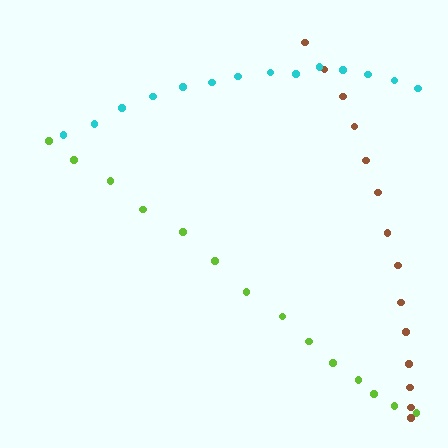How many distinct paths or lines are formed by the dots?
There are 3 distinct paths.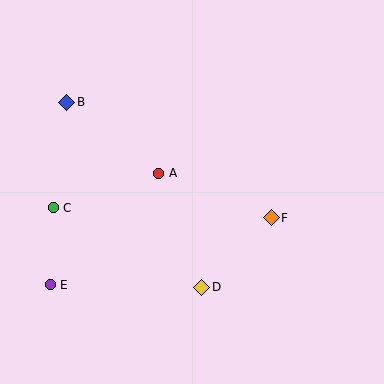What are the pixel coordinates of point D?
Point D is at (202, 287).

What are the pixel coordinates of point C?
Point C is at (53, 208).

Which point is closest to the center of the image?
Point A at (159, 173) is closest to the center.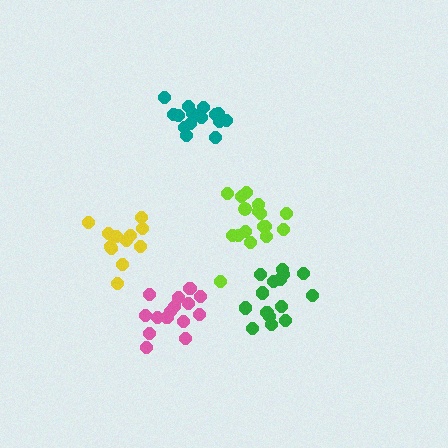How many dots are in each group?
Group 1: 15 dots, Group 2: 16 dots, Group 3: 17 dots, Group 4: 12 dots, Group 5: 16 dots (76 total).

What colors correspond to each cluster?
The clusters are colored: pink, teal, lime, yellow, green.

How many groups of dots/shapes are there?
There are 5 groups.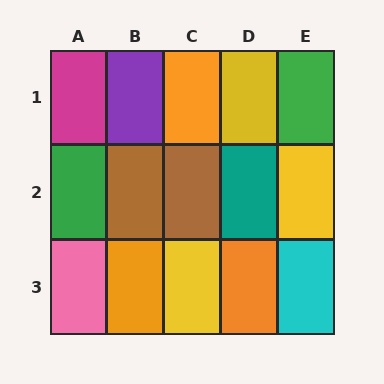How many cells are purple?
1 cell is purple.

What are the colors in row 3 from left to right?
Pink, orange, yellow, orange, cyan.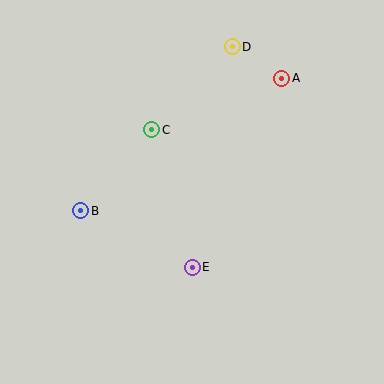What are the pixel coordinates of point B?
Point B is at (81, 211).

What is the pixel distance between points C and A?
The distance between C and A is 139 pixels.